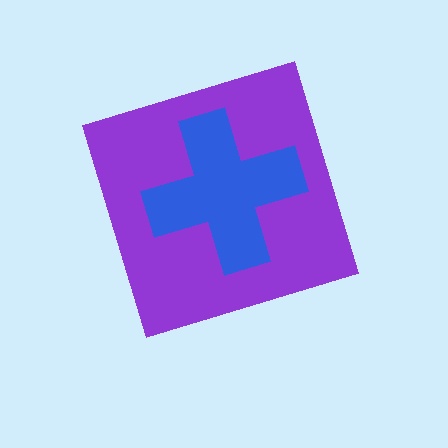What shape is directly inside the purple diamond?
The blue cross.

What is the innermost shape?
The blue cross.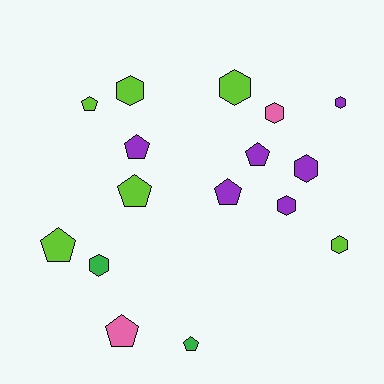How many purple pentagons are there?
There are 3 purple pentagons.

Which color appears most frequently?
Lime, with 6 objects.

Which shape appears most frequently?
Hexagon, with 8 objects.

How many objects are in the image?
There are 16 objects.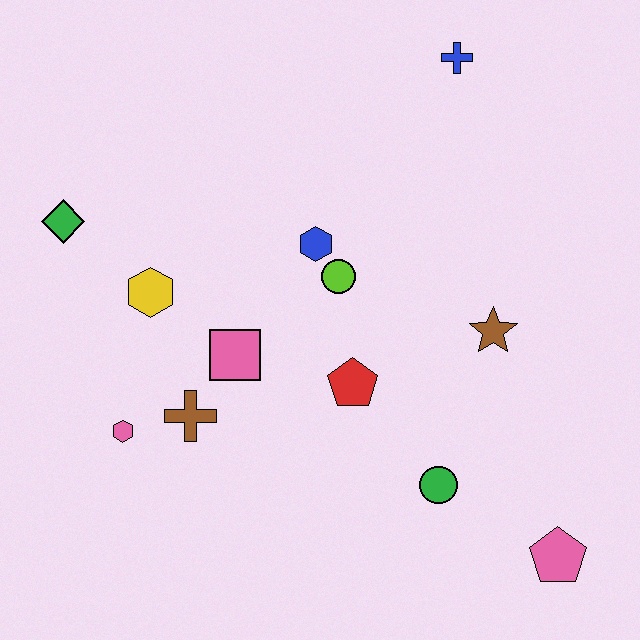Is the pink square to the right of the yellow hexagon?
Yes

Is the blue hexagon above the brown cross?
Yes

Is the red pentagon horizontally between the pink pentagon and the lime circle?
Yes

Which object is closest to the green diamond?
The yellow hexagon is closest to the green diamond.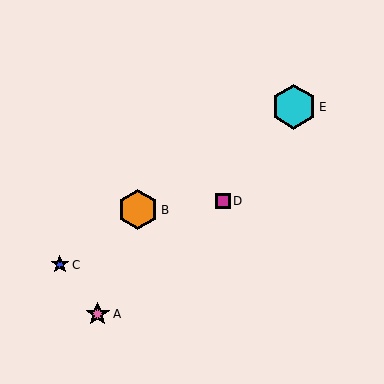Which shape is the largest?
The cyan hexagon (labeled E) is the largest.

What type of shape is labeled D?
Shape D is a magenta square.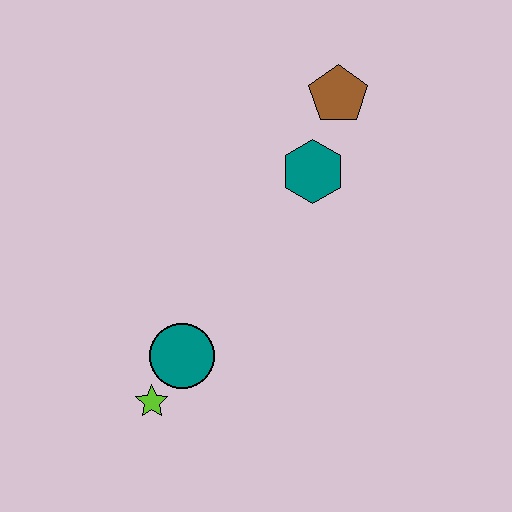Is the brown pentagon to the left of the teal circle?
No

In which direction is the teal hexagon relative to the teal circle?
The teal hexagon is above the teal circle.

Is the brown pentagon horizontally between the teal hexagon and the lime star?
No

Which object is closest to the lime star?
The teal circle is closest to the lime star.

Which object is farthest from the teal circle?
The brown pentagon is farthest from the teal circle.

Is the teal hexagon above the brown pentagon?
No